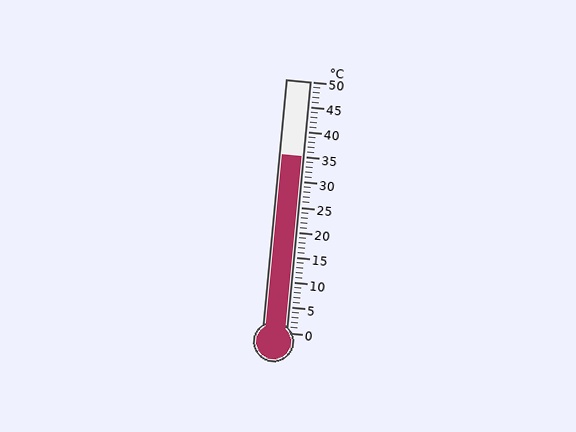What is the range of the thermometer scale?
The thermometer scale ranges from 0°C to 50°C.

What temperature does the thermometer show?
The thermometer shows approximately 35°C.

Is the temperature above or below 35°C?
The temperature is at 35°C.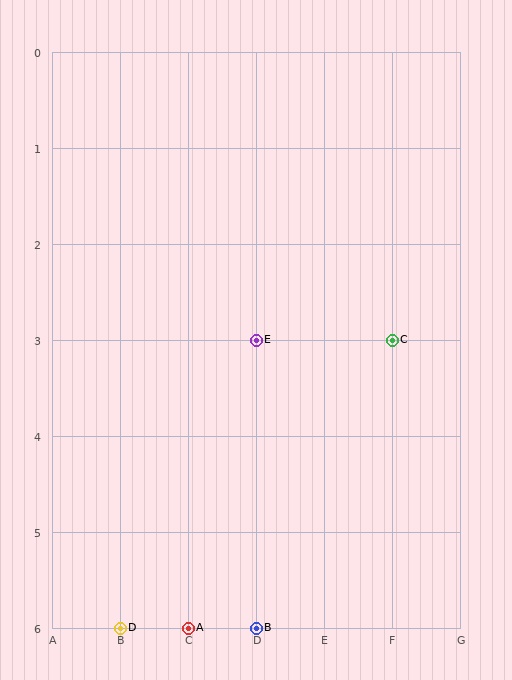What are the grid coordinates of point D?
Point D is at grid coordinates (B, 6).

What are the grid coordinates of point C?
Point C is at grid coordinates (F, 3).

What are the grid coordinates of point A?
Point A is at grid coordinates (C, 6).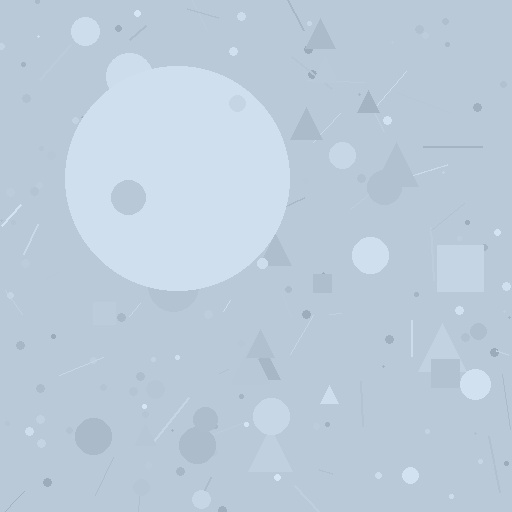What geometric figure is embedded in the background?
A circle is embedded in the background.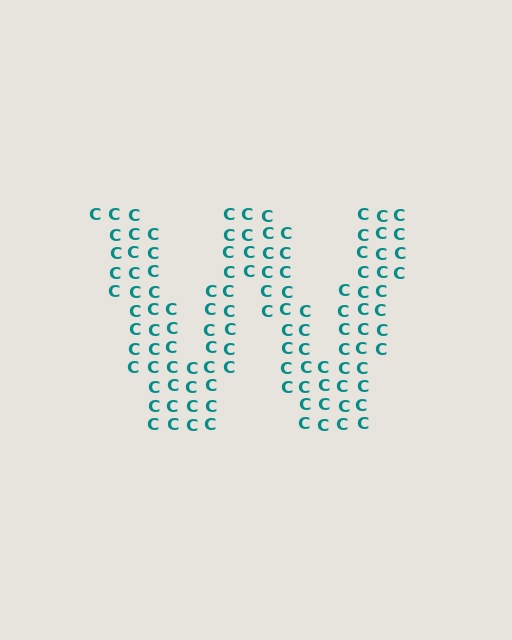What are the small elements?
The small elements are letter C's.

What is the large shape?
The large shape is the letter W.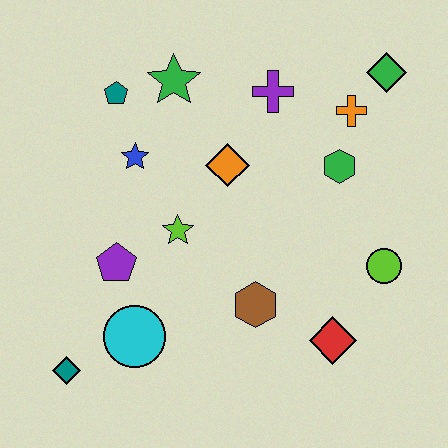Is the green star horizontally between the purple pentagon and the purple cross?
Yes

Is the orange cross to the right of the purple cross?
Yes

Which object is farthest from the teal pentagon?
The red diamond is farthest from the teal pentagon.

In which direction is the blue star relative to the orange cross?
The blue star is to the left of the orange cross.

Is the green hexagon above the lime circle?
Yes